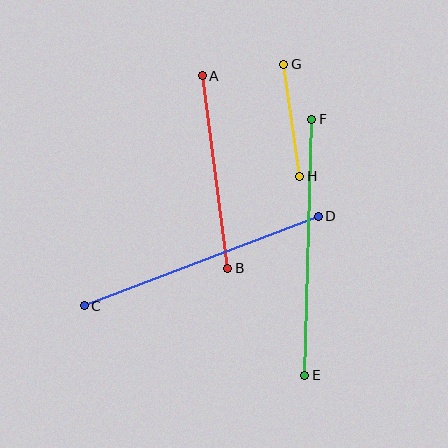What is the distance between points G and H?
The distance is approximately 113 pixels.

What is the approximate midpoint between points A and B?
The midpoint is at approximately (215, 172) pixels.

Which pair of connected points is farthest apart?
Points E and F are farthest apart.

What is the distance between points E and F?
The distance is approximately 256 pixels.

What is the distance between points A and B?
The distance is approximately 194 pixels.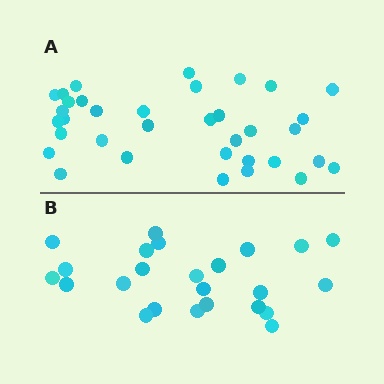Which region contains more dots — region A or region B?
Region A (the top region) has more dots.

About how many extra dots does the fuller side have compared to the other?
Region A has roughly 12 or so more dots than region B.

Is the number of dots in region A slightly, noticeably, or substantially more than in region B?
Region A has substantially more. The ratio is roughly 1.5 to 1.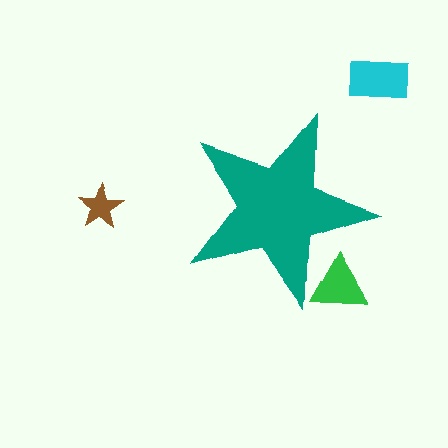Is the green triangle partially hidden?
Yes, the green triangle is partially hidden behind the teal star.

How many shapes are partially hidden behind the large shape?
1 shape is partially hidden.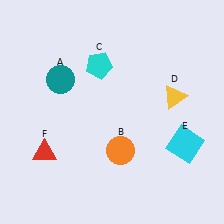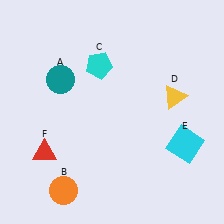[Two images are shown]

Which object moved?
The orange circle (B) moved left.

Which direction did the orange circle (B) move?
The orange circle (B) moved left.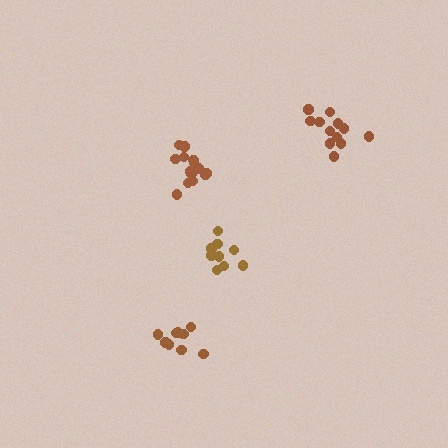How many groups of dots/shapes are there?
There are 4 groups.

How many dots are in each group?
Group 1: 9 dots, Group 2: 14 dots, Group 3: 9 dots, Group 4: 12 dots (44 total).